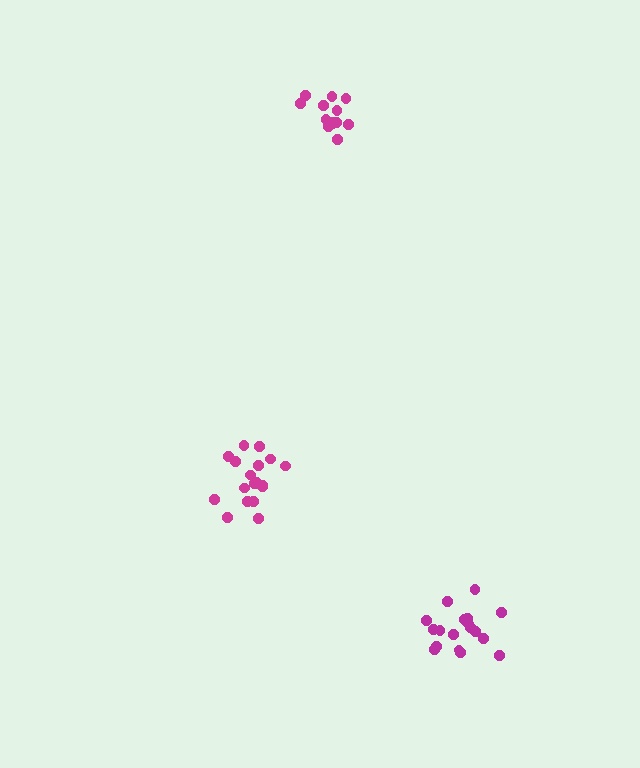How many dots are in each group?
Group 1: 18 dots, Group 2: 13 dots, Group 3: 18 dots (49 total).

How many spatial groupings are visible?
There are 3 spatial groupings.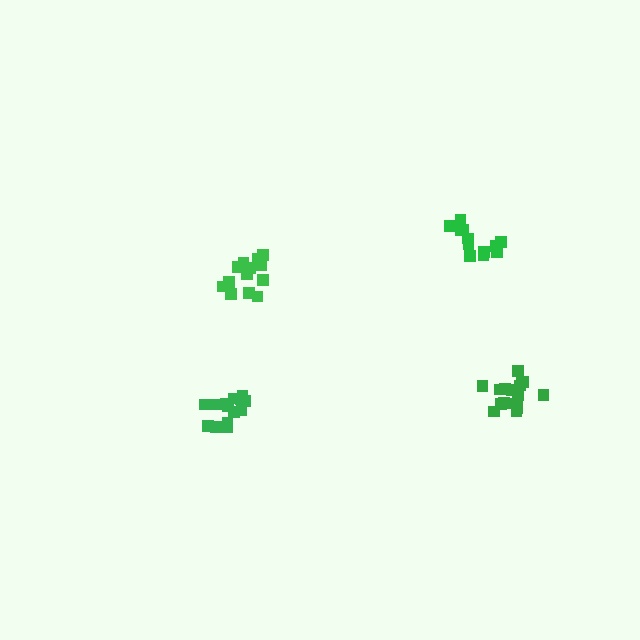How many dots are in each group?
Group 1: 13 dots, Group 2: 14 dots, Group 3: 17 dots, Group 4: 13 dots (57 total).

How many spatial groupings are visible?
There are 4 spatial groupings.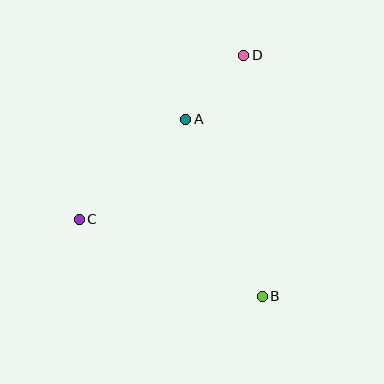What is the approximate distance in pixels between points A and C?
The distance between A and C is approximately 146 pixels.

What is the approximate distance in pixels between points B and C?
The distance between B and C is approximately 198 pixels.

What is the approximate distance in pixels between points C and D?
The distance between C and D is approximately 232 pixels.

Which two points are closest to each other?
Points A and D are closest to each other.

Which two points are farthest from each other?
Points B and D are farthest from each other.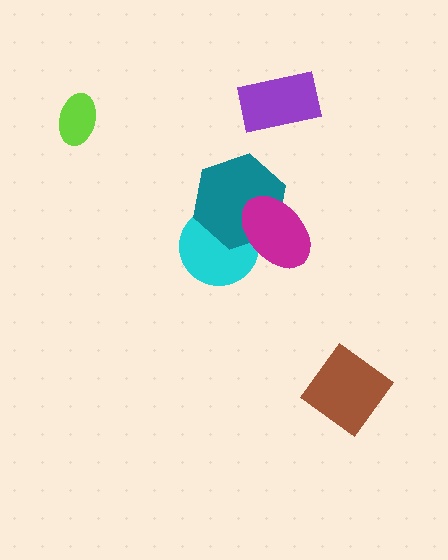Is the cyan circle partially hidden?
Yes, it is partially covered by another shape.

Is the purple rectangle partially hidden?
No, no other shape covers it.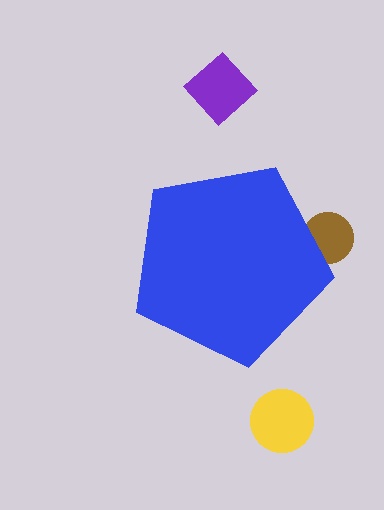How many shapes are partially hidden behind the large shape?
1 shape is partially hidden.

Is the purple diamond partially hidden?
No, the purple diamond is fully visible.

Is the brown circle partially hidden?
Yes, the brown circle is partially hidden behind the blue pentagon.